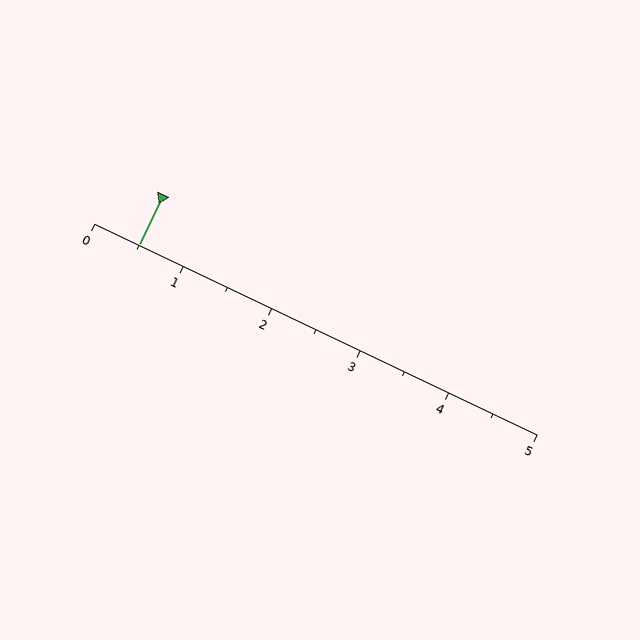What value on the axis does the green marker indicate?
The marker indicates approximately 0.5.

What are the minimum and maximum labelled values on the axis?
The axis runs from 0 to 5.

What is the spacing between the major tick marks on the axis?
The major ticks are spaced 1 apart.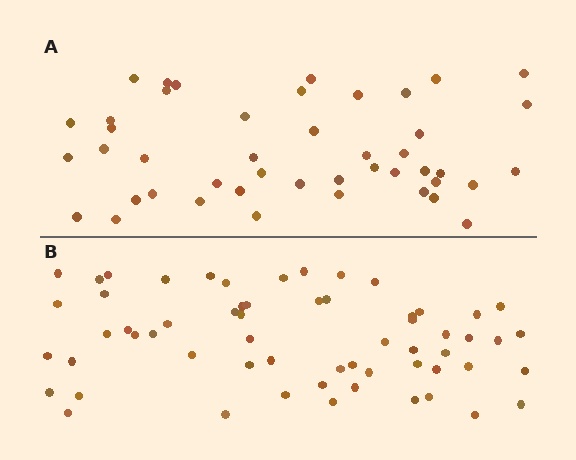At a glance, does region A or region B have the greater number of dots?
Region B (the bottom region) has more dots.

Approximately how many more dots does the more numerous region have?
Region B has approximately 15 more dots than region A.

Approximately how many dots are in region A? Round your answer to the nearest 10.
About 40 dots. (The exact count is 45, which rounds to 40.)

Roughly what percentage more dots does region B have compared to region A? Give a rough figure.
About 35% more.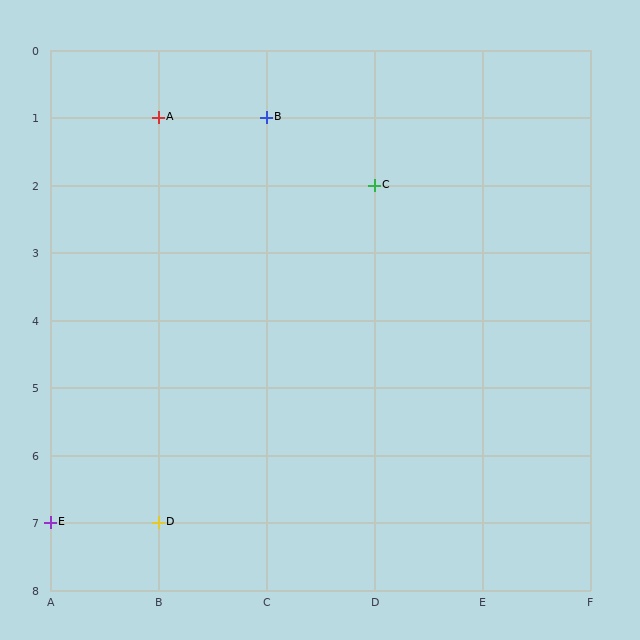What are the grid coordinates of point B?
Point B is at grid coordinates (C, 1).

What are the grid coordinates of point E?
Point E is at grid coordinates (A, 7).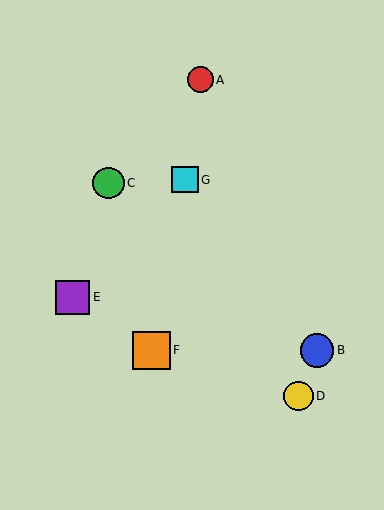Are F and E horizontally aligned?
No, F is at y≈351 and E is at y≈297.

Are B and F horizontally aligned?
Yes, both are at y≈351.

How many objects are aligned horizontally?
2 objects (B, F) are aligned horizontally.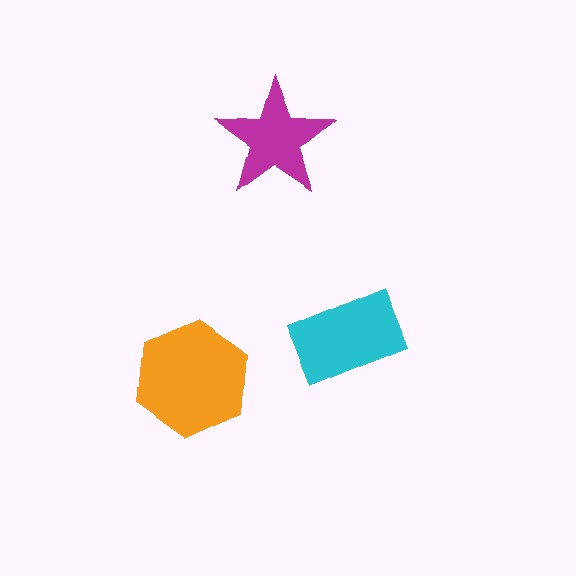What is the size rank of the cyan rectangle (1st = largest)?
2nd.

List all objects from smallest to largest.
The magenta star, the cyan rectangle, the orange hexagon.